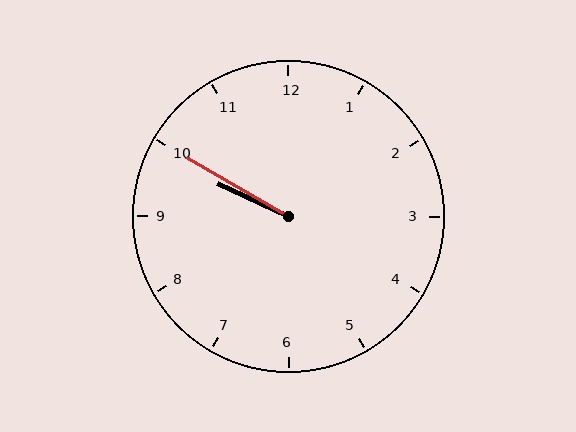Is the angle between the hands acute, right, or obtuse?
It is acute.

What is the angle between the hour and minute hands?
Approximately 5 degrees.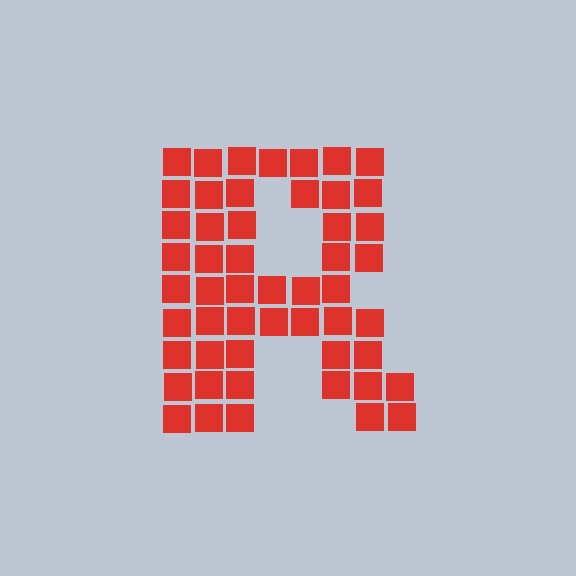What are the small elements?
The small elements are squares.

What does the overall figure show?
The overall figure shows the letter R.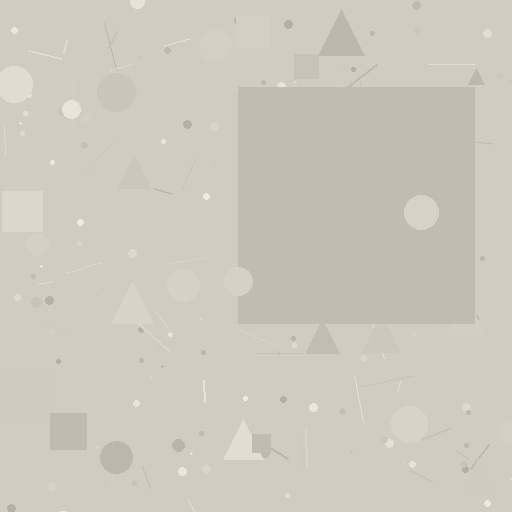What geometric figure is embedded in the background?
A square is embedded in the background.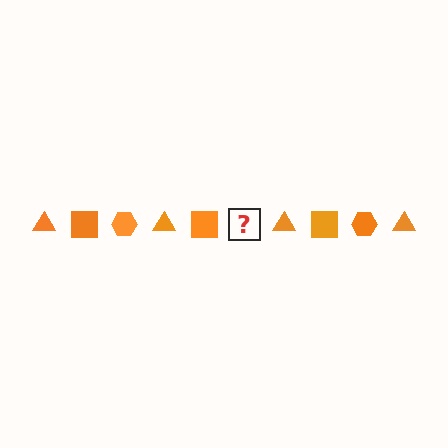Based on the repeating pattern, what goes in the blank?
The blank should be an orange hexagon.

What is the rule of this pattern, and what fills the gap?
The rule is that the pattern cycles through triangle, square, hexagon shapes in orange. The gap should be filled with an orange hexagon.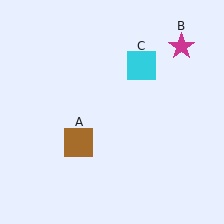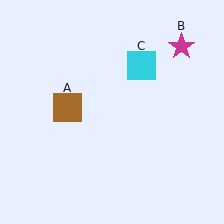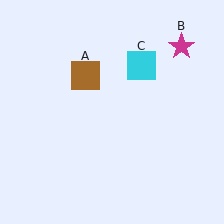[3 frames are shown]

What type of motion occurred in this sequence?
The brown square (object A) rotated clockwise around the center of the scene.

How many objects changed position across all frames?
1 object changed position: brown square (object A).